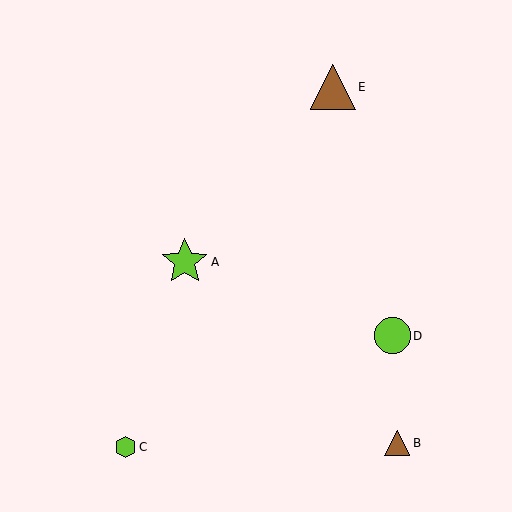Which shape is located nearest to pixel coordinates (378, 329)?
The lime circle (labeled D) at (392, 336) is nearest to that location.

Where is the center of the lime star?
The center of the lime star is at (185, 262).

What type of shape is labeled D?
Shape D is a lime circle.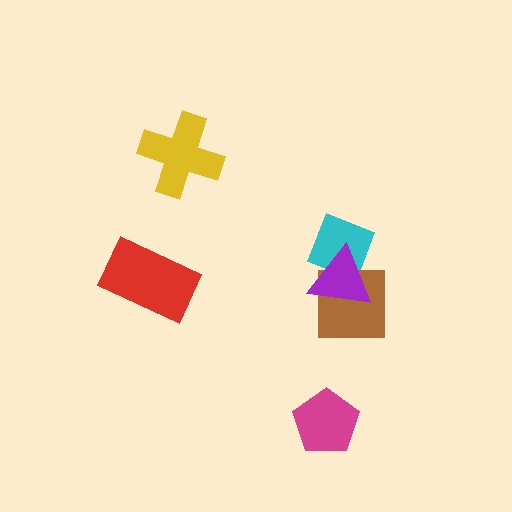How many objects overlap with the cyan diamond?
2 objects overlap with the cyan diamond.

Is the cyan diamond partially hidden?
Yes, it is partially covered by another shape.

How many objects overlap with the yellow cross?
0 objects overlap with the yellow cross.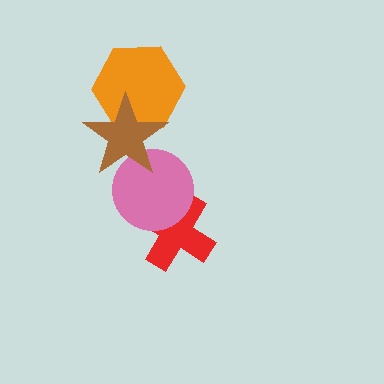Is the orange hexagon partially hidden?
Yes, it is partially covered by another shape.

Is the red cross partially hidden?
Yes, it is partially covered by another shape.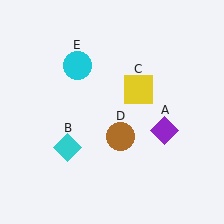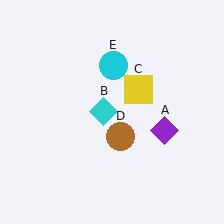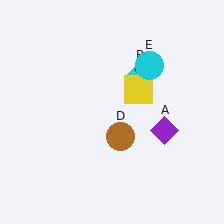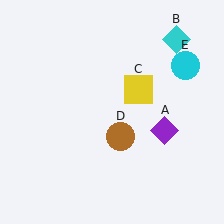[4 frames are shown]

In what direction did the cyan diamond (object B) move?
The cyan diamond (object B) moved up and to the right.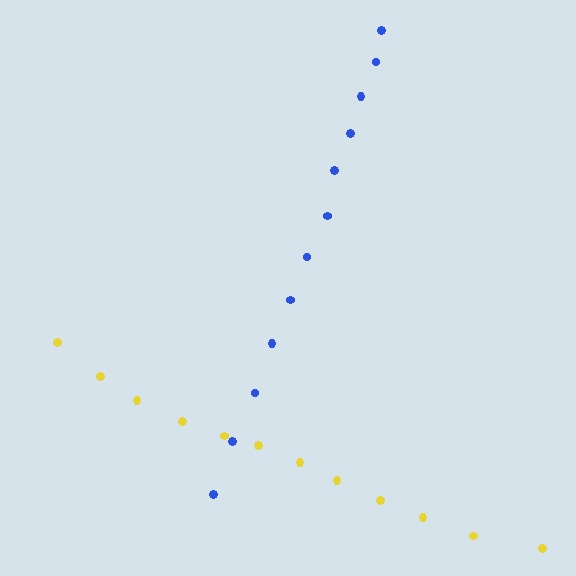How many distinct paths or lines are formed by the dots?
There are 2 distinct paths.